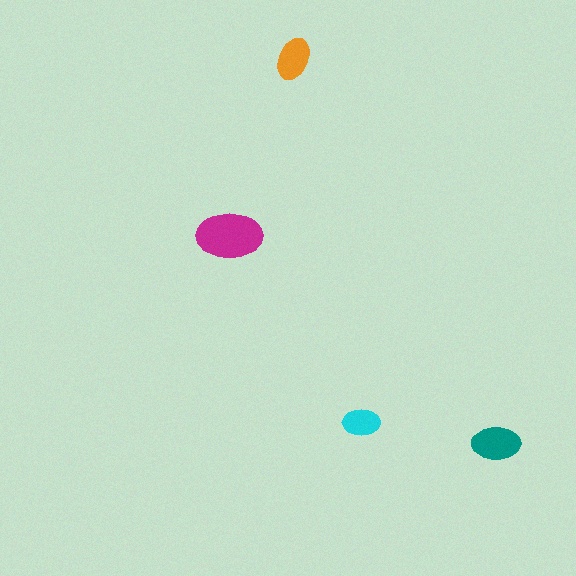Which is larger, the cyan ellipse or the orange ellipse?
The orange one.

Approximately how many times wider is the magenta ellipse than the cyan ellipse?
About 1.5 times wider.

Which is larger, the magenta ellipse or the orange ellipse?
The magenta one.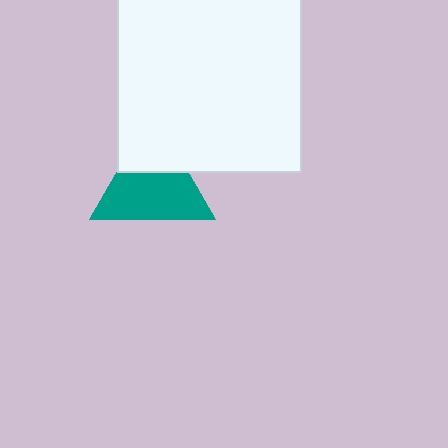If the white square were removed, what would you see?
You would see the complete teal triangle.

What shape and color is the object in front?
The object in front is a white square.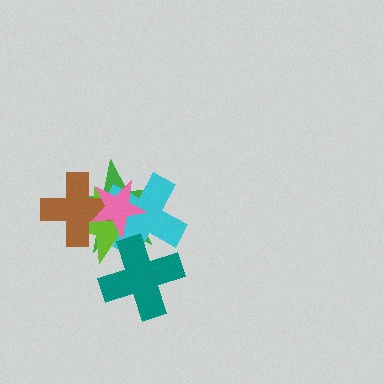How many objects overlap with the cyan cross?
5 objects overlap with the cyan cross.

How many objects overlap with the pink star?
4 objects overlap with the pink star.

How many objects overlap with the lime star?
5 objects overlap with the lime star.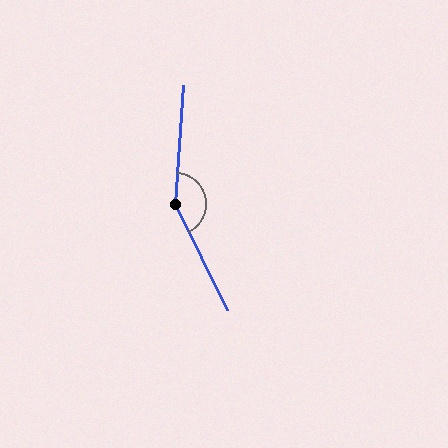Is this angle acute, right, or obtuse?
It is obtuse.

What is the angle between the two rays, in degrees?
Approximately 150 degrees.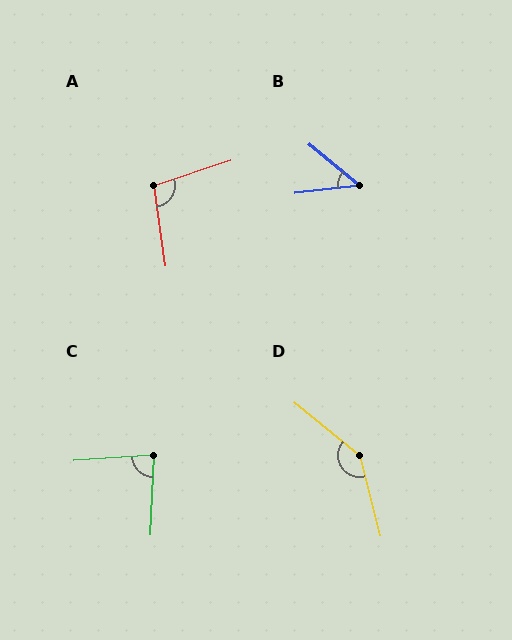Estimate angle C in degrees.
Approximately 84 degrees.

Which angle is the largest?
D, at approximately 143 degrees.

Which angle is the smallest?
B, at approximately 46 degrees.